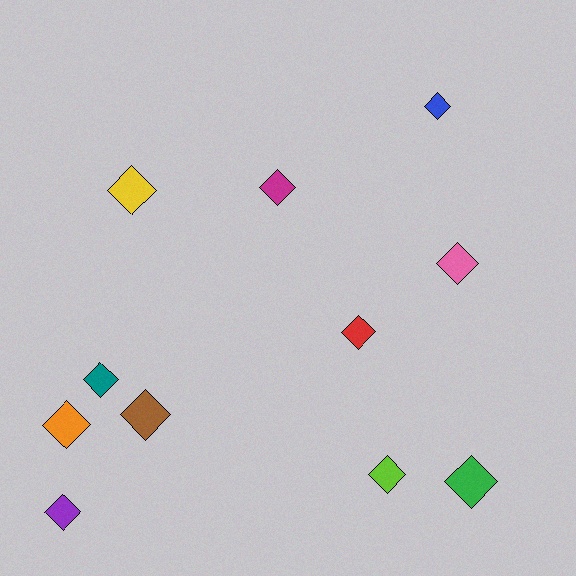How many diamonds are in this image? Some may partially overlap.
There are 11 diamonds.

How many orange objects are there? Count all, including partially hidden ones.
There is 1 orange object.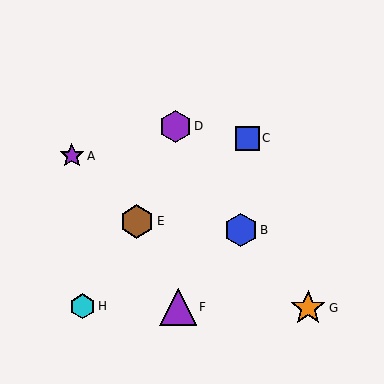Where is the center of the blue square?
The center of the blue square is at (247, 138).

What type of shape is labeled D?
Shape D is a purple hexagon.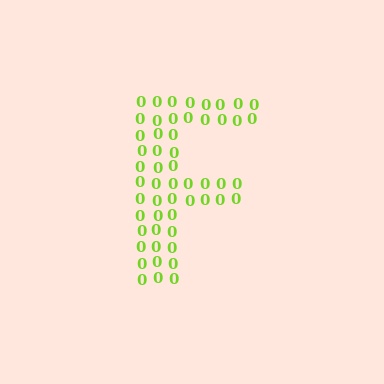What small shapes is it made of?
It is made of small digit 0's.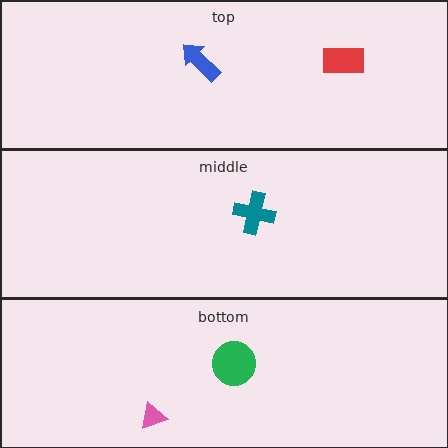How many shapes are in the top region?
2.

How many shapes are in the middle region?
1.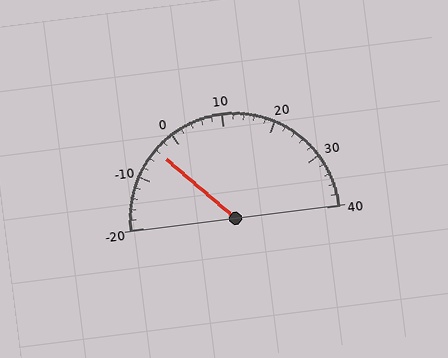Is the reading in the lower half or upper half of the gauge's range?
The reading is in the lower half of the range (-20 to 40).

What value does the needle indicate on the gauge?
The needle indicates approximately -4.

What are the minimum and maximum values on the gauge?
The gauge ranges from -20 to 40.